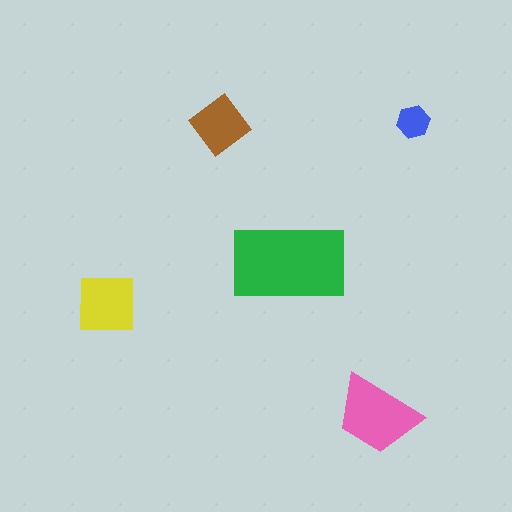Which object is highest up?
The blue hexagon is topmost.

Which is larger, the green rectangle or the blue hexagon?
The green rectangle.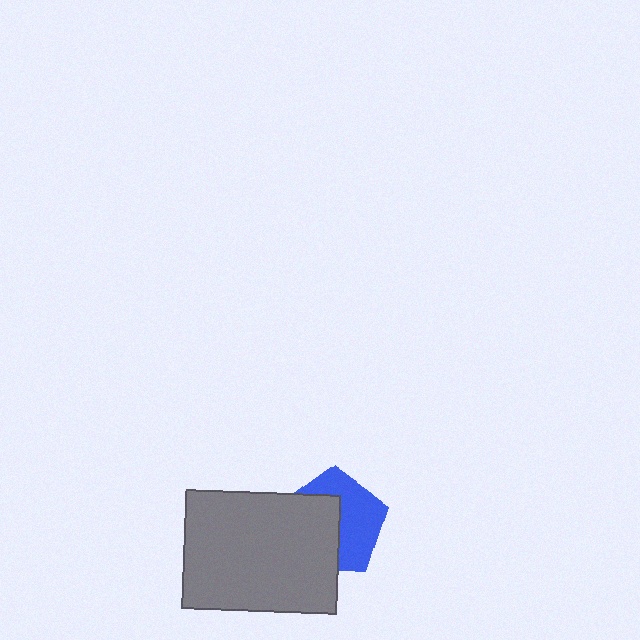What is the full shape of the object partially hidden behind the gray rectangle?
The partially hidden object is a blue pentagon.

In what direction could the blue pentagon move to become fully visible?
The blue pentagon could move toward the upper-right. That would shift it out from behind the gray rectangle entirely.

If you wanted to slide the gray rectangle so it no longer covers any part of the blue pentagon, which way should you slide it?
Slide it toward the lower-left — that is the most direct way to separate the two shapes.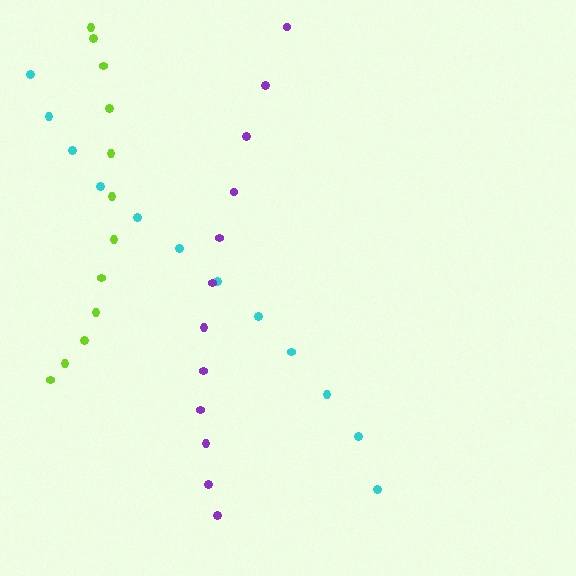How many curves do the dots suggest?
There are 3 distinct paths.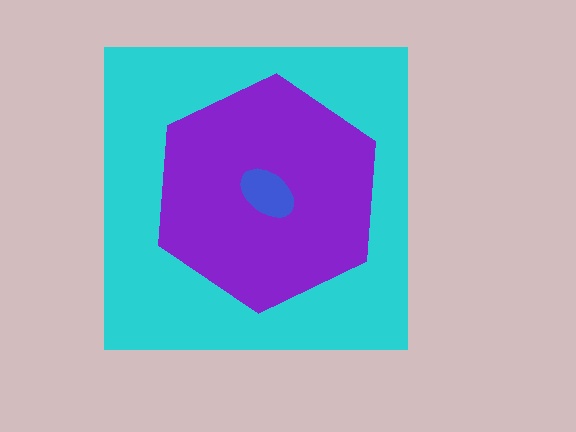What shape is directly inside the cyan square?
The purple hexagon.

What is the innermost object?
The blue ellipse.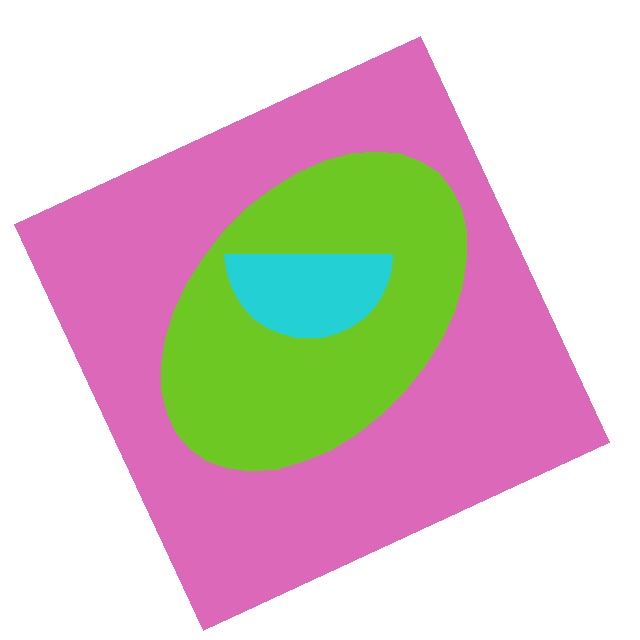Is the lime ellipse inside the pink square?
Yes.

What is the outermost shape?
The pink square.